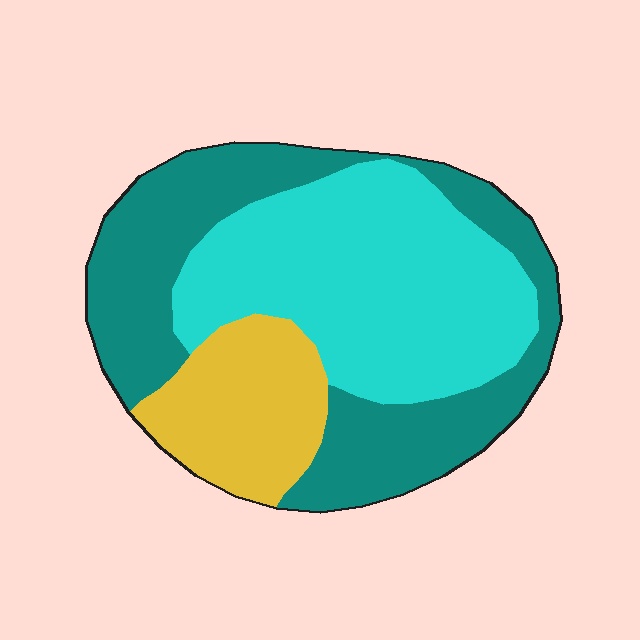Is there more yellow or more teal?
Teal.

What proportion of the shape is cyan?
Cyan takes up about two fifths (2/5) of the shape.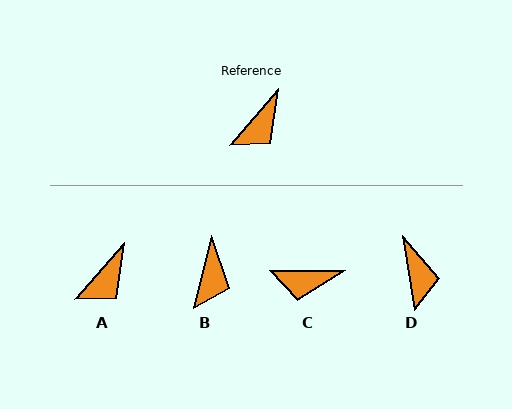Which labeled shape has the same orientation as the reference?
A.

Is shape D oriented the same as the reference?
No, it is off by about 50 degrees.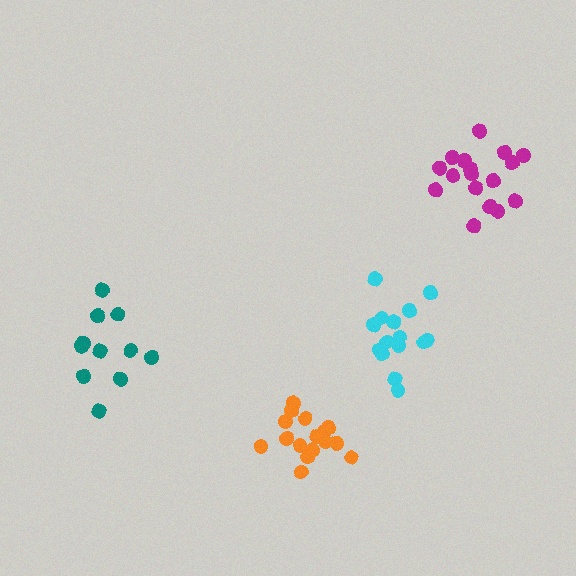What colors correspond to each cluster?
The clusters are colored: cyan, teal, orange, magenta.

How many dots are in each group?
Group 1: 15 dots, Group 2: 11 dots, Group 3: 16 dots, Group 4: 17 dots (59 total).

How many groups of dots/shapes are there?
There are 4 groups.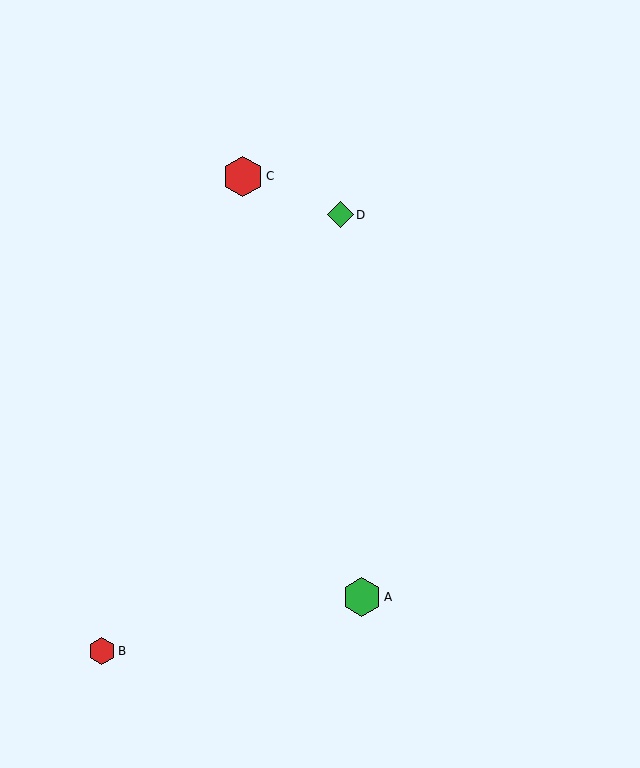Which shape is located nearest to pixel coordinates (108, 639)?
The red hexagon (labeled B) at (102, 651) is nearest to that location.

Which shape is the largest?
The red hexagon (labeled C) is the largest.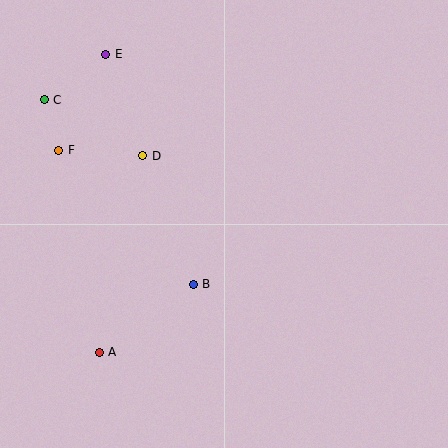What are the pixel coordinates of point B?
Point B is at (193, 284).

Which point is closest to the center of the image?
Point B at (193, 284) is closest to the center.